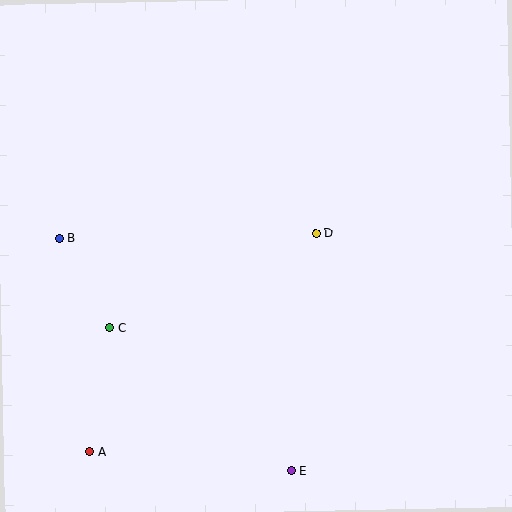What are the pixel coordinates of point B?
Point B is at (59, 238).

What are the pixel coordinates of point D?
Point D is at (316, 233).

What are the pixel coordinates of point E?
Point E is at (291, 471).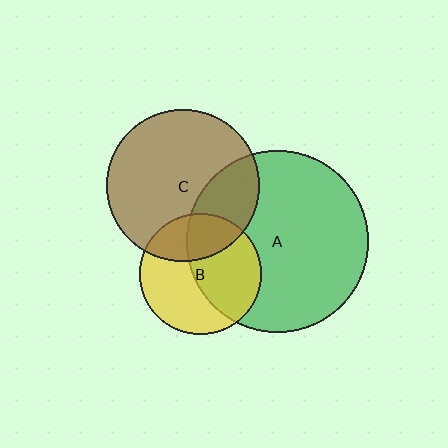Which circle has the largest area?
Circle A (green).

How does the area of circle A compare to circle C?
Approximately 1.4 times.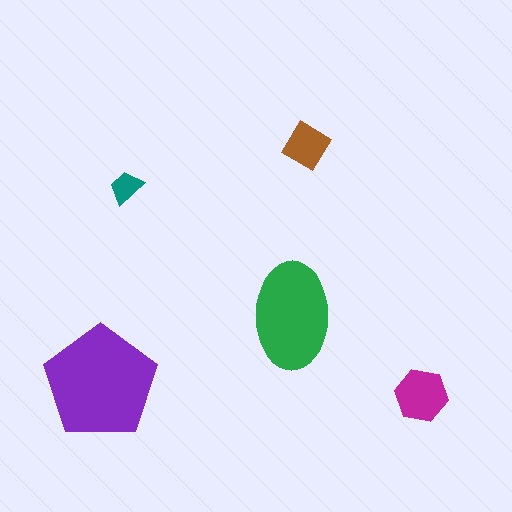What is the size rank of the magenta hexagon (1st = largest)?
3rd.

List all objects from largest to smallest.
The purple pentagon, the green ellipse, the magenta hexagon, the brown diamond, the teal trapezoid.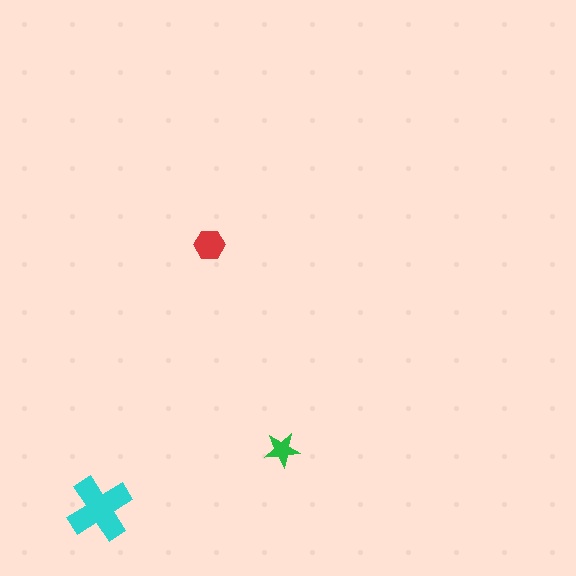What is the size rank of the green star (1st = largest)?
3rd.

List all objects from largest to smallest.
The cyan cross, the red hexagon, the green star.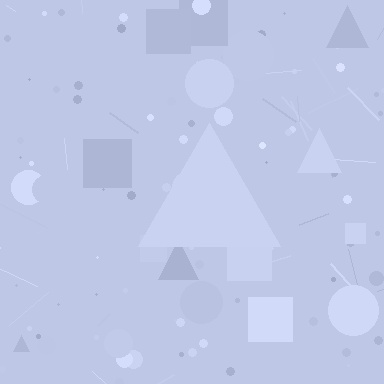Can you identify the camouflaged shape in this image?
The camouflaged shape is a triangle.